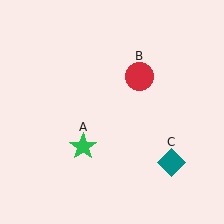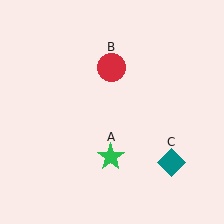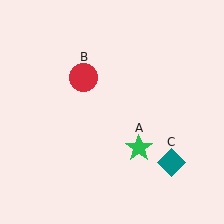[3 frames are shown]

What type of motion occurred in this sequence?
The green star (object A), red circle (object B) rotated counterclockwise around the center of the scene.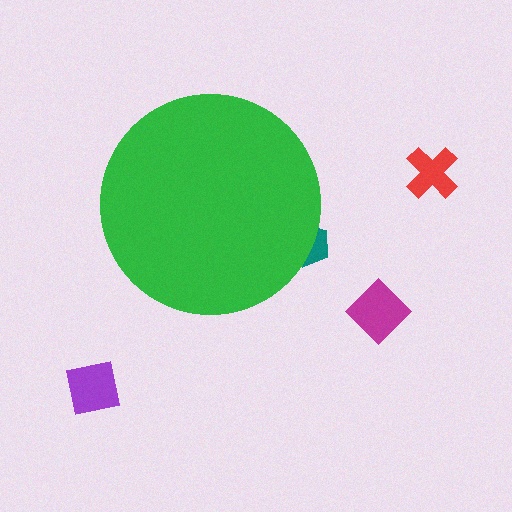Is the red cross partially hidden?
No, the red cross is fully visible.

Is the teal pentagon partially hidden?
Yes, the teal pentagon is partially hidden behind the green circle.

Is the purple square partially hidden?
No, the purple square is fully visible.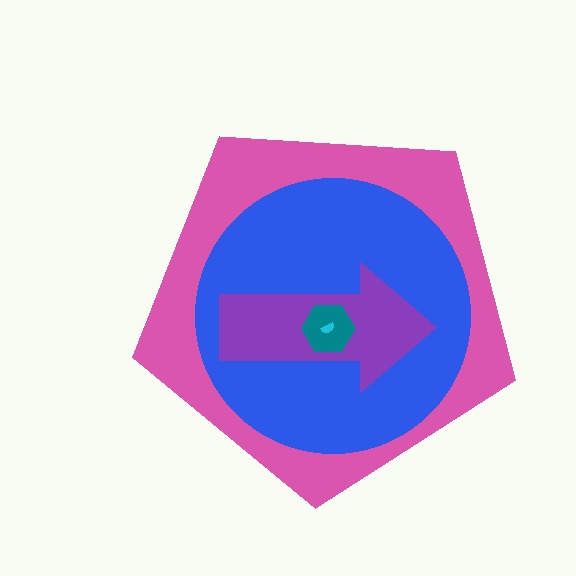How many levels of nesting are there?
5.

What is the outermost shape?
The pink pentagon.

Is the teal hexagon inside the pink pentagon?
Yes.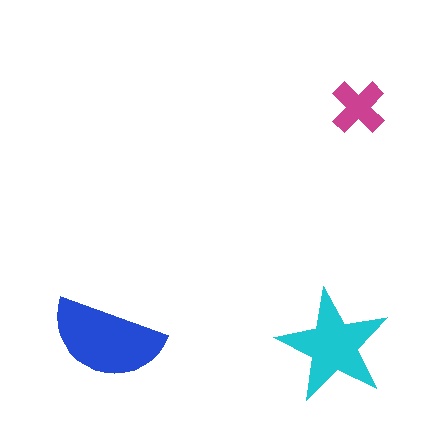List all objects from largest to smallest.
The blue semicircle, the cyan star, the magenta cross.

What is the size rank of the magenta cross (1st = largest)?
3rd.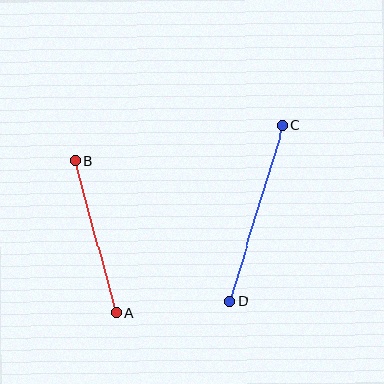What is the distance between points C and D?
The distance is approximately 183 pixels.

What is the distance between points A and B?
The distance is approximately 157 pixels.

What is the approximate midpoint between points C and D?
The midpoint is at approximately (256, 213) pixels.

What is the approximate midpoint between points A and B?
The midpoint is at approximately (96, 237) pixels.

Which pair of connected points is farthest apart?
Points C and D are farthest apart.